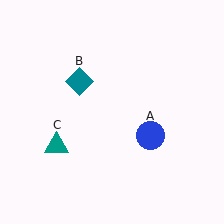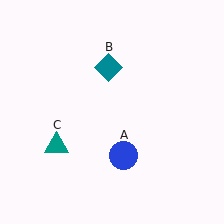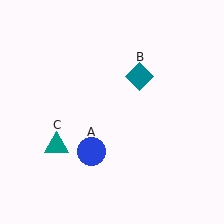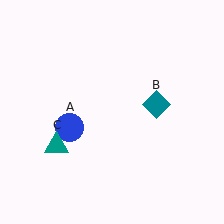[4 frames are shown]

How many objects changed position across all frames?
2 objects changed position: blue circle (object A), teal diamond (object B).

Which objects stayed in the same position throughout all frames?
Teal triangle (object C) remained stationary.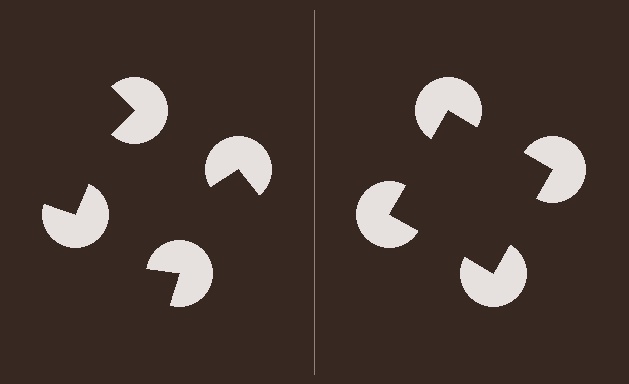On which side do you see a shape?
An illusory square appears on the right side. On the left side the wedge cuts are rotated, so no coherent shape forms.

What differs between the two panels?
The pac-man discs are positioned identically on both sides; only the wedge orientations differ. On the right they align to a square; on the left they are misaligned.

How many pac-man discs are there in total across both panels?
8 — 4 on each side.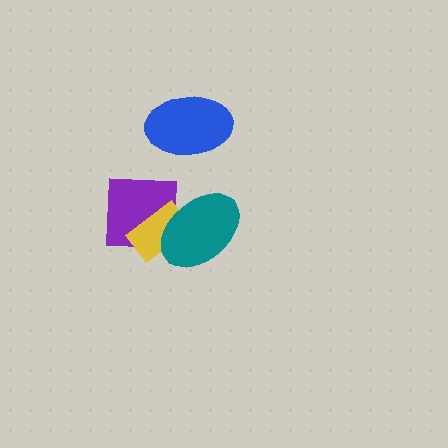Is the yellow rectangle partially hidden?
Yes, it is partially covered by another shape.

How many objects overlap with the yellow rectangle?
2 objects overlap with the yellow rectangle.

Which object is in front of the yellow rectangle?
The teal ellipse is in front of the yellow rectangle.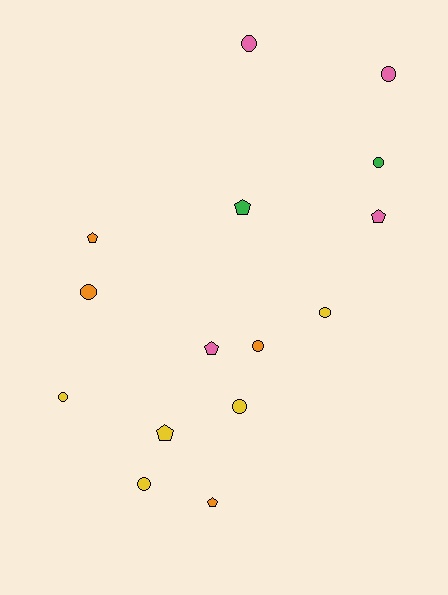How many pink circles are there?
There are 2 pink circles.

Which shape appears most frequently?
Circle, with 9 objects.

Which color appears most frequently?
Yellow, with 5 objects.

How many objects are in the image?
There are 15 objects.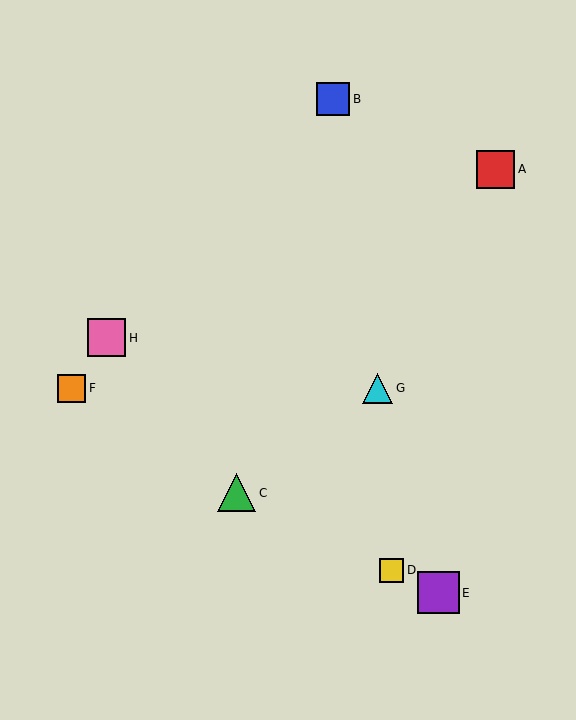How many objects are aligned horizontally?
2 objects (F, G) are aligned horizontally.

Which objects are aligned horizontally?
Objects F, G are aligned horizontally.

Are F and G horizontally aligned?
Yes, both are at y≈388.